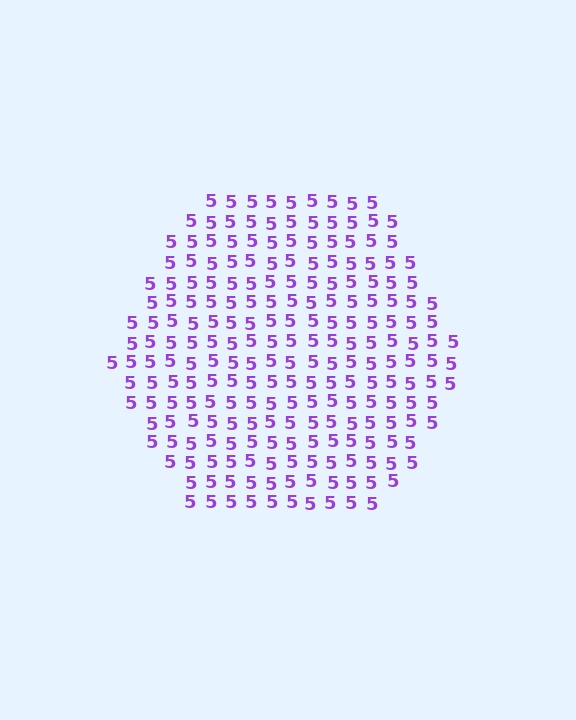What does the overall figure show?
The overall figure shows a hexagon.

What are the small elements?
The small elements are digit 5's.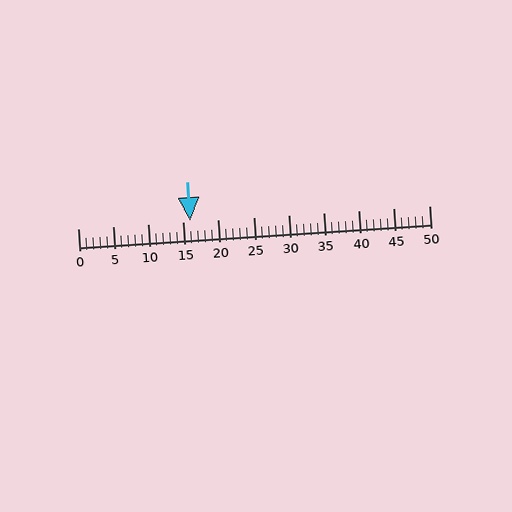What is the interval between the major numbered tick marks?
The major tick marks are spaced 5 units apart.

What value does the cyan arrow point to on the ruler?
The cyan arrow points to approximately 16.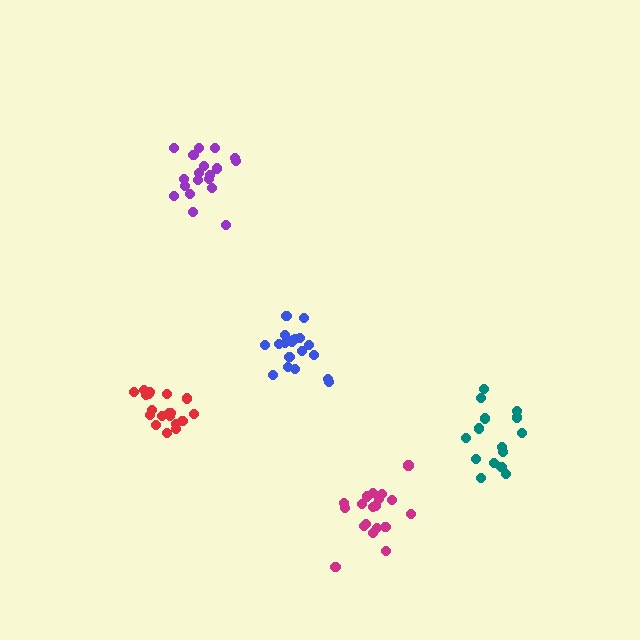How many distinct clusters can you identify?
There are 5 distinct clusters.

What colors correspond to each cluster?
The clusters are colored: purple, blue, red, teal, magenta.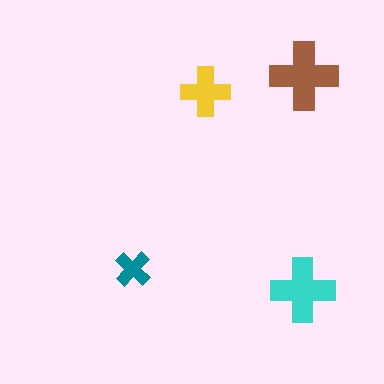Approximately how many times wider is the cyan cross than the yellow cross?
About 1.5 times wider.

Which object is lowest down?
The cyan cross is bottommost.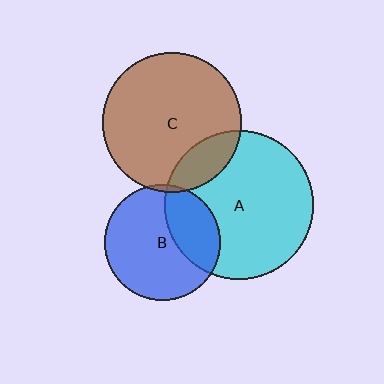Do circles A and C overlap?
Yes.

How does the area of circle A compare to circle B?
Approximately 1.6 times.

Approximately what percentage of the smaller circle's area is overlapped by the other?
Approximately 15%.